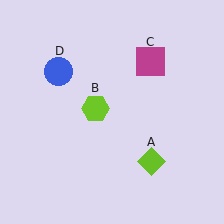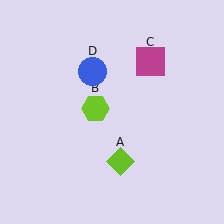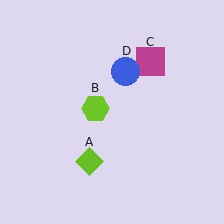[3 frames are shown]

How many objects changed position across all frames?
2 objects changed position: lime diamond (object A), blue circle (object D).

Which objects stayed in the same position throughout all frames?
Lime hexagon (object B) and magenta square (object C) remained stationary.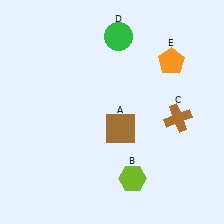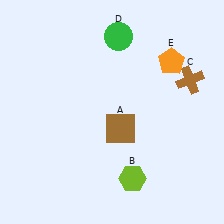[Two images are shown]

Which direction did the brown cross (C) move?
The brown cross (C) moved up.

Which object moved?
The brown cross (C) moved up.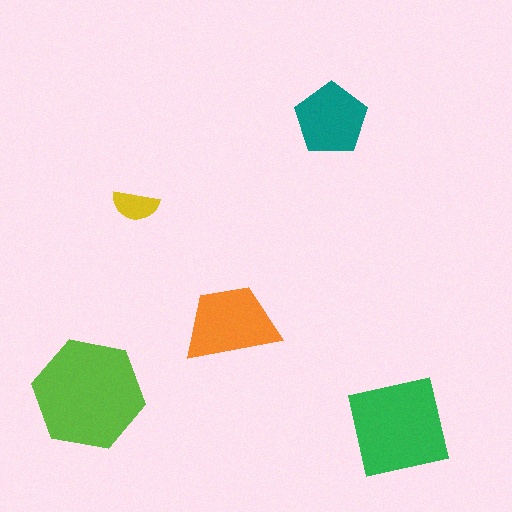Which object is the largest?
The lime hexagon.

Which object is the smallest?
The yellow semicircle.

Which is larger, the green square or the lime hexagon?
The lime hexagon.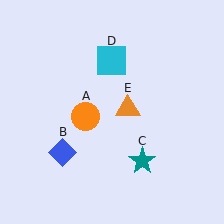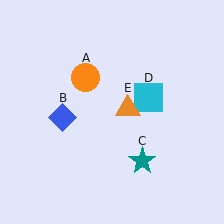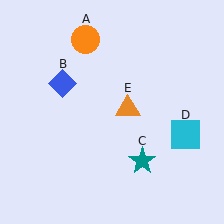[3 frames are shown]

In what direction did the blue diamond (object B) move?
The blue diamond (object B) moved up.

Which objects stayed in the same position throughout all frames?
Teal star (object C) and orange triangle (object E) remained stationary.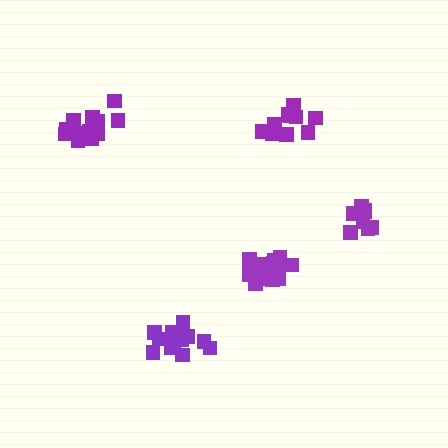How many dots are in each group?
Group 1: 14 dots, Group 2: 11 dots, Group 3: 14 dots, Group 4: 15 dots, Group 5: 9 dots (63 total).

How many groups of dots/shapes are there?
There are 5 groups.